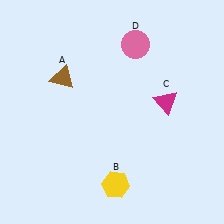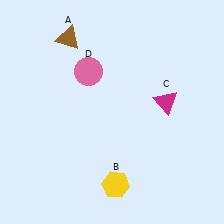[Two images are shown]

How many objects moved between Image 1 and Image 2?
2 objects moved between the two images.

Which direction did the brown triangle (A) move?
The brown triangle (A) moved up.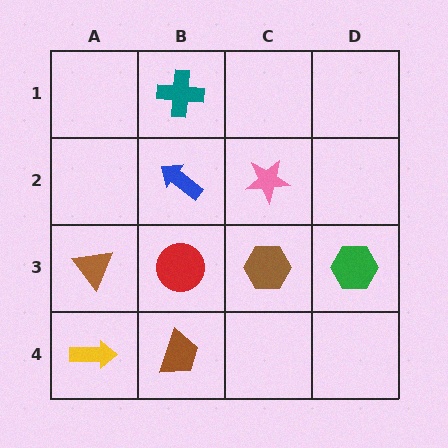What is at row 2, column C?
A pink star.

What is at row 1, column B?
A teal cross.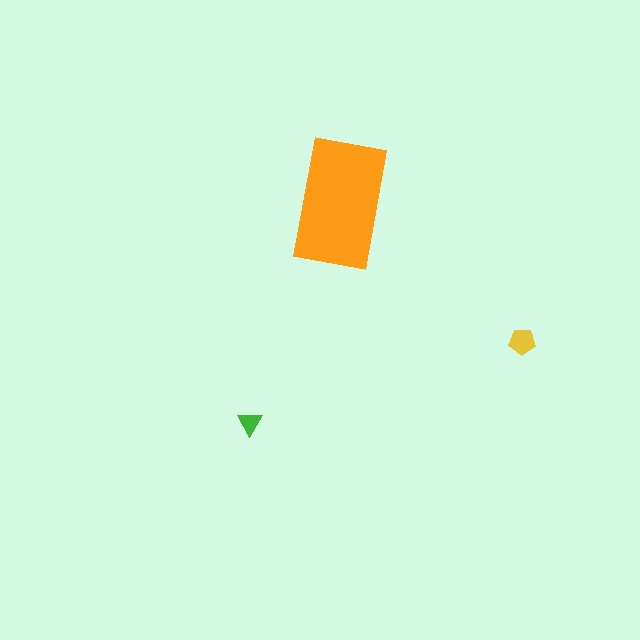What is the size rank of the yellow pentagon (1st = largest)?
2nd.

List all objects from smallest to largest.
The green triangle, the yellow pentagon, the orange rectangle.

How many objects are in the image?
There are 3 objects in the image.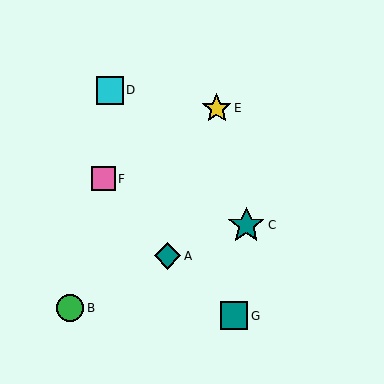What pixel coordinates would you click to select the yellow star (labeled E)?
Click at (217, 108) to select the yellow star E.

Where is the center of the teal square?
The center of the teal square is at (234, 316).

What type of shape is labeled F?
Shape F is a pink square.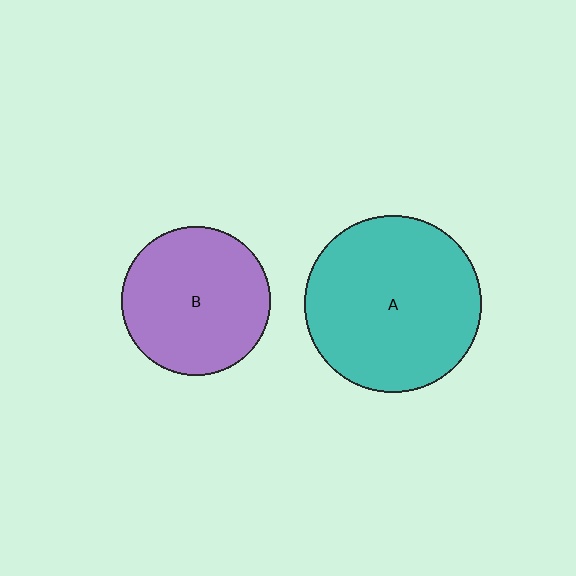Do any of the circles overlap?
No, none of the circles overlap.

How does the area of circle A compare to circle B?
Approximately 1.4 times.